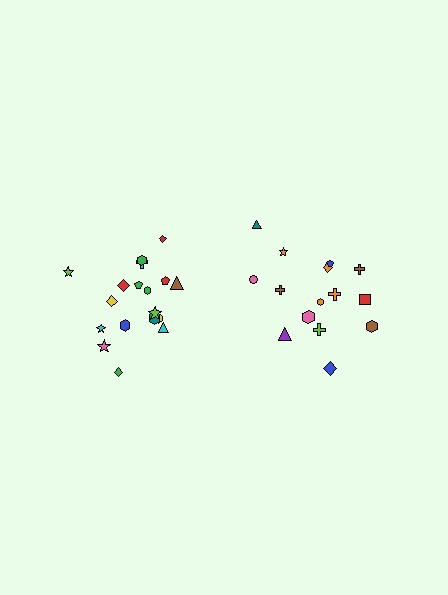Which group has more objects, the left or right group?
The left group.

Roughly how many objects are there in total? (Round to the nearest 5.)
Roughly 35 objects in total.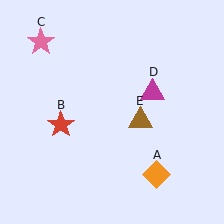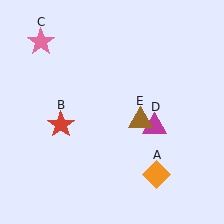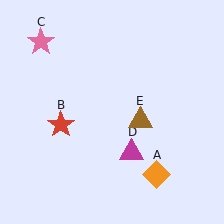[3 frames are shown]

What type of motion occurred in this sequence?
The magenta triangle (object D) rotated clockwise around the center of the scene.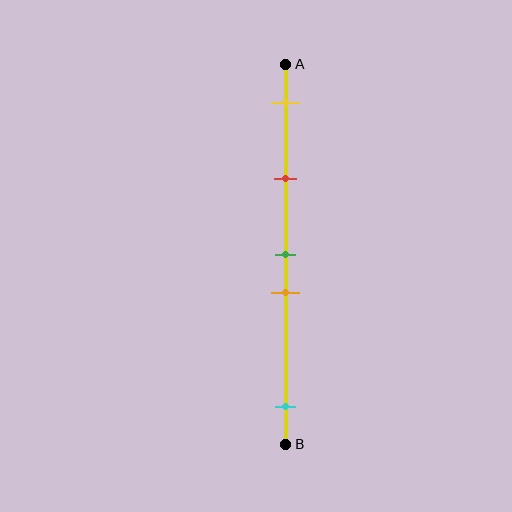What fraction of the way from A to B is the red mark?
The red mark is approximately 30% (0.3) of the way from A to B.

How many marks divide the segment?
There are 5 marks dividing the segment.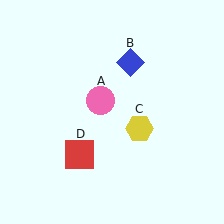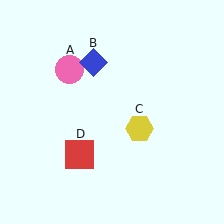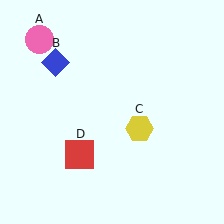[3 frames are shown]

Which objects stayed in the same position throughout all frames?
Yellow hexagon (object C) and red square (object D) remained stationary.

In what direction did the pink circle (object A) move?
The pink circle (object A) moved up and to the left.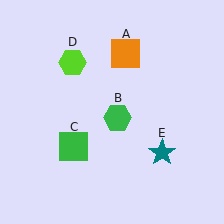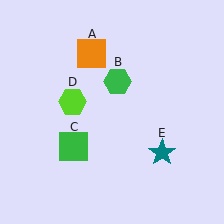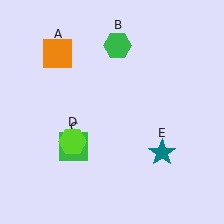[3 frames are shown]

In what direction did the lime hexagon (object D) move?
The lime hexagon (object D) moved down.